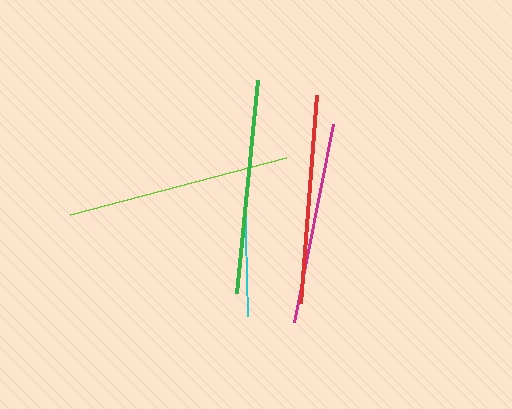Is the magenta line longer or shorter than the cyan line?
The magenta line is longer than the cyan line.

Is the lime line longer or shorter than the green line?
The lime line is longer than the green line.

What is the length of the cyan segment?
The cyan segment is approximately 121 pixels long.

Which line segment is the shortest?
The cyan line is the shortest at approximately 121 pixels.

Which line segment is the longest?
The lime line is the longest at approximately 223 pixels.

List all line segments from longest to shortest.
From longest to shortest: lime, green, red, magenta, cyan.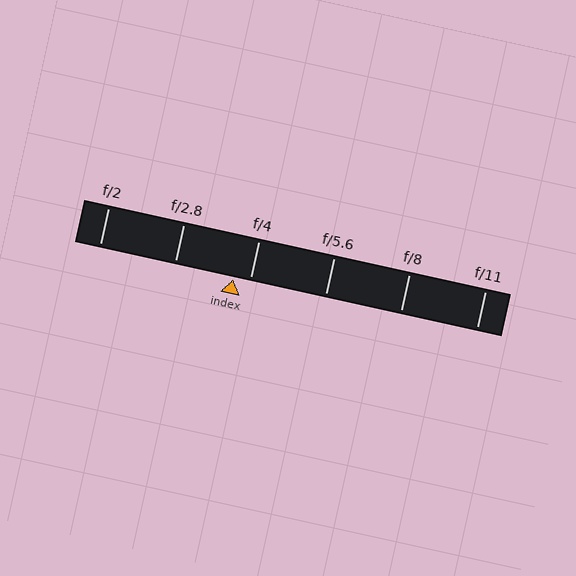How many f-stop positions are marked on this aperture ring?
There are 6 f-stop positions marked.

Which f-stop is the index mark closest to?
The index mark is closest to f/4.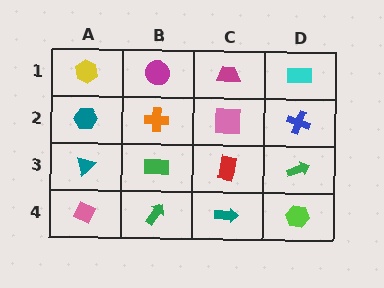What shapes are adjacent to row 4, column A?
A teal triangle (row 3, column A), a green arrow (row 4, column B).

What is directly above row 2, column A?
A yellow hexagon.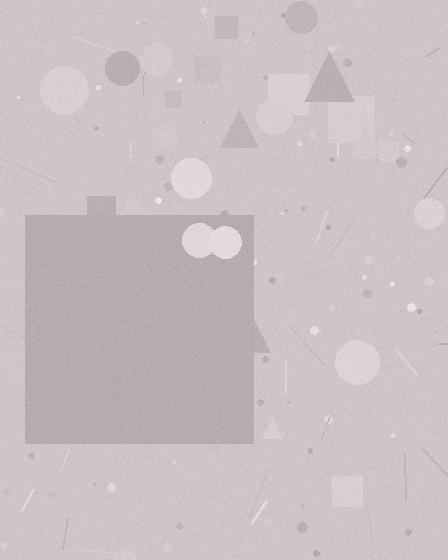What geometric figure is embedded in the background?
A square is embedded in the background.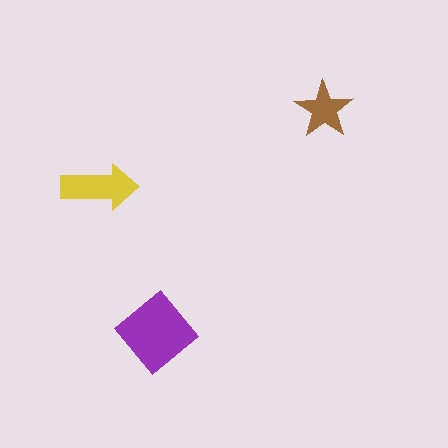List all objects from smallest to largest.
The brown star, the yellow arrow, the purple diamond.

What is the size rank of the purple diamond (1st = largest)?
1st.